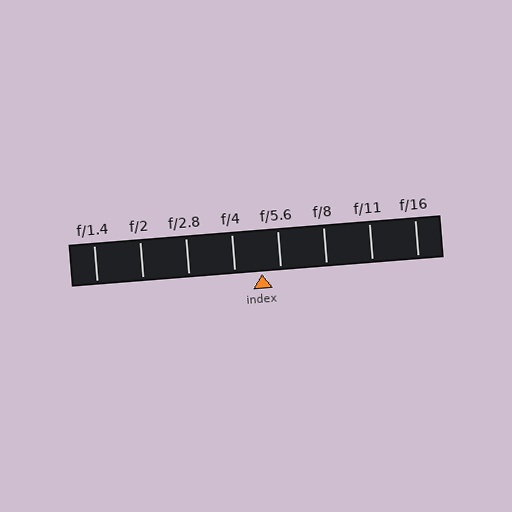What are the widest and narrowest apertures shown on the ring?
The widest aperture shown is f/1.4 and the narrowest is f/16.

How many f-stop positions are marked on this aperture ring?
There are 8 f-stop positions marked.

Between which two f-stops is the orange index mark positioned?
The index mark is between f/4 and f/5.6.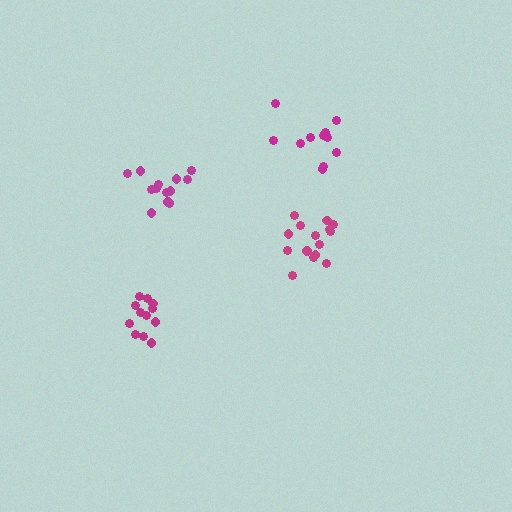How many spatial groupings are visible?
There are 4 spatial groupings.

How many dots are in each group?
Group 1: 15 dots, Group 2: 12 dots, Group 3: 14 dots, Group 4: 11 dots (52 total).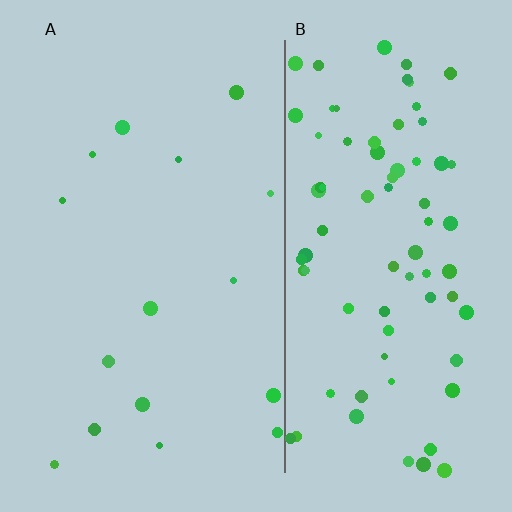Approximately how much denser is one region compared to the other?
Approximately 5.2× — region B over region A.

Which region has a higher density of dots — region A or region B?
B (the right).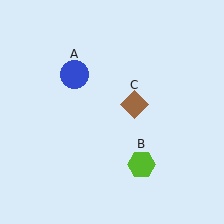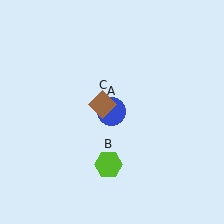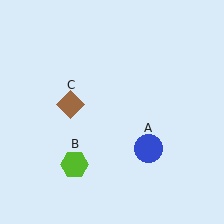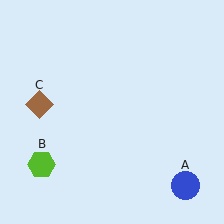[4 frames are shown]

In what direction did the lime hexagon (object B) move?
The lime hexagon (object B) moved left.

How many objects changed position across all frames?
3 objects changed position: blue circle (object A), lime hexagon (object B), brown diamond (object C).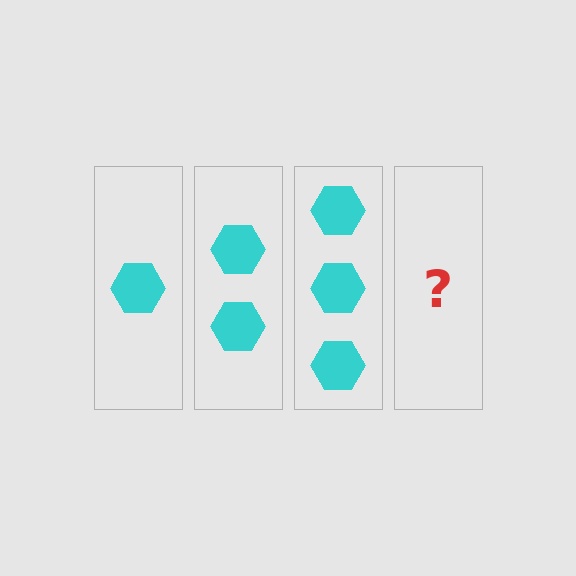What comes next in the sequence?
The next element should be 4 hexagons.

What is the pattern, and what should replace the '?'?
The pattern is that each step adds one more hexagon. The '?' should be 4 hexagons.